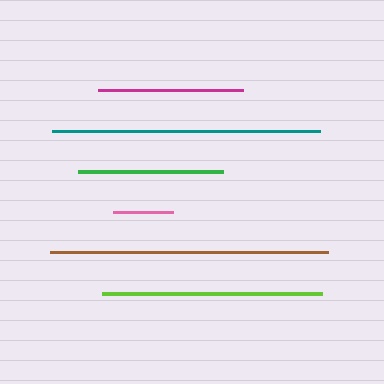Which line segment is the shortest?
The pink line is the shortest at approximately 60 pixels.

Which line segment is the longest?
The brown line is the longest at approximately 278 pixels.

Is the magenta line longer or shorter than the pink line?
The magenta line is longer than the pink line.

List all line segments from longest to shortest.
From longest to shortest: brown, teal, lime, magenta, green, pink.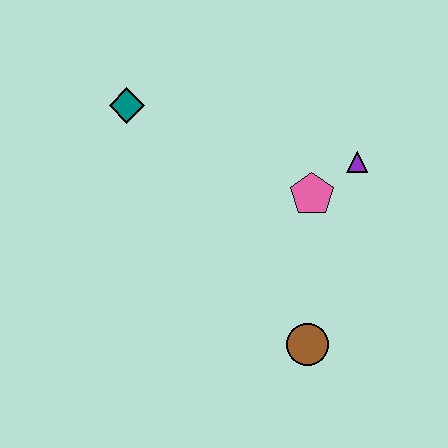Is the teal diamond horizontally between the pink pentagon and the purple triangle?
No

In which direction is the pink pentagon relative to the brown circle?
The pink pentagon is above the brown circle.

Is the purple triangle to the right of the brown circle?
Yes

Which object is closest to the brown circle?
The pink pentagon is closest to the brown circle.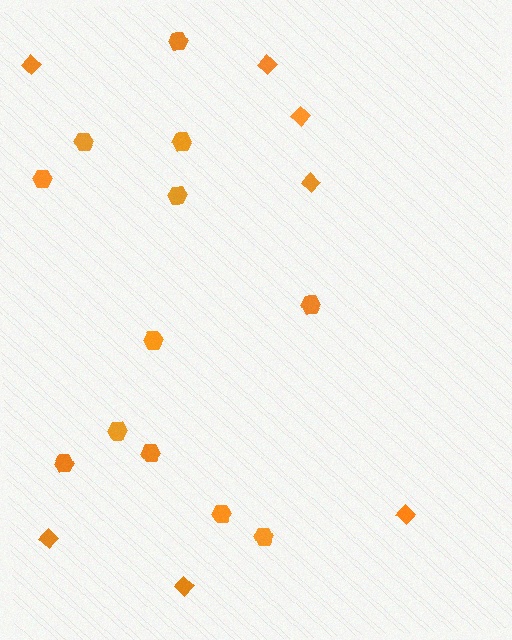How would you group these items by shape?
There are 2 groups: one group of diamonds (7) and one group of hexagons (12).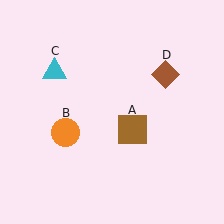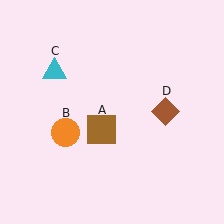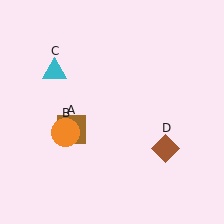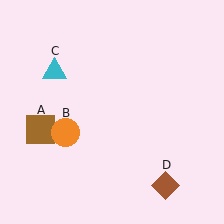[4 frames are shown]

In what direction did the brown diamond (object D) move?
The brown diamond (object D) moved down.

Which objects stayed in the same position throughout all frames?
Orange circle (object B) and cyan triangle (object C) remained stationary.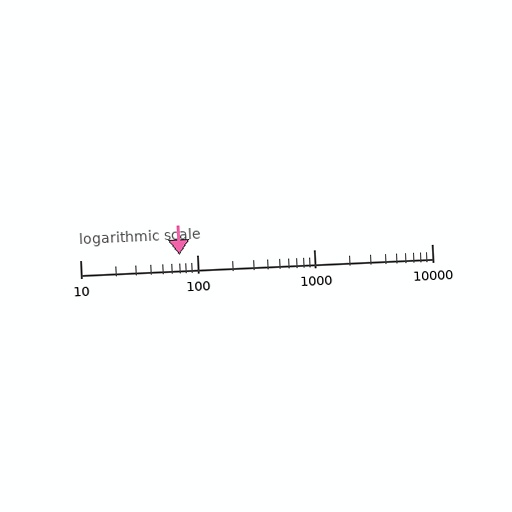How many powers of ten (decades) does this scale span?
The scale spans 3 decades, from 10 to 10000.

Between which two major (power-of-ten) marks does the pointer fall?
The pointer is between 10 and 100.